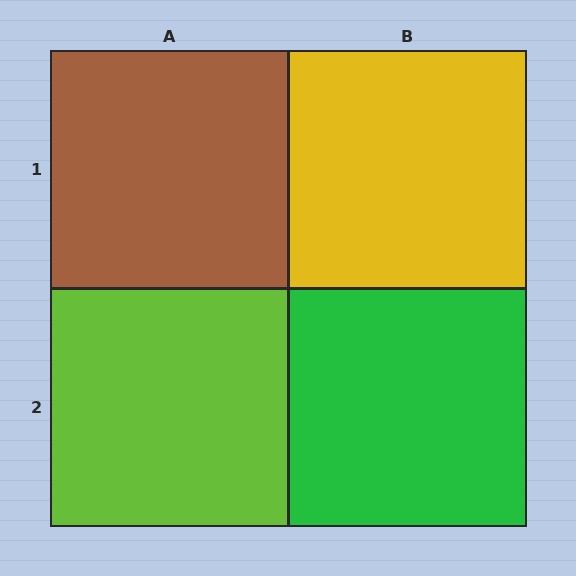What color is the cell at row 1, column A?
Brown.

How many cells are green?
1 cell is green.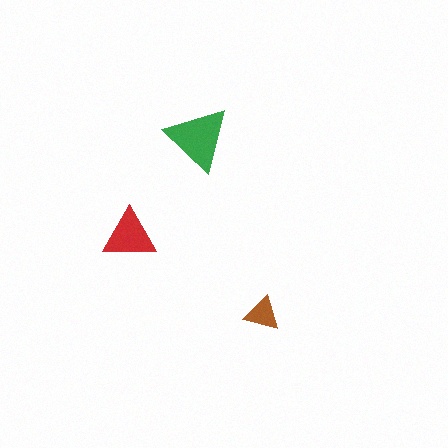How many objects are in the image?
There are 3 objects in the image.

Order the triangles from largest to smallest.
the green one, the red one, the brown one.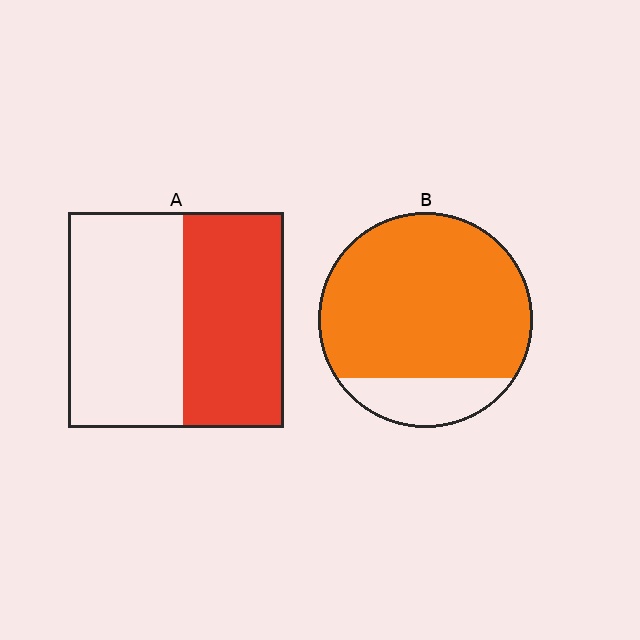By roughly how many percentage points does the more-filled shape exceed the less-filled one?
By roughly 35 percentage points (B over A).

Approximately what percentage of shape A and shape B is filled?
A is approximately 45% and B is approximately 80%.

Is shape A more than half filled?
Roughly half.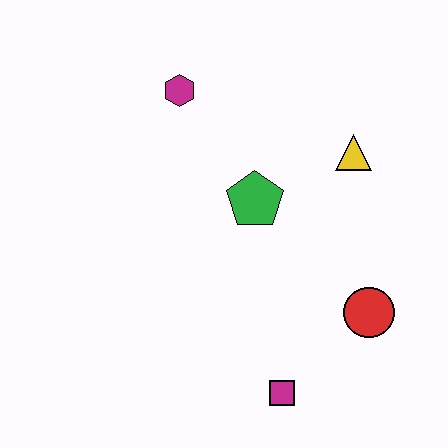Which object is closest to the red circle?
The magenta square is closest to the red circle.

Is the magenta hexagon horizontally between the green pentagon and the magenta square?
No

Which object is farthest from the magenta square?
The magenta hexagon is farthest from the magenta square.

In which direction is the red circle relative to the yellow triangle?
The red circle is below the yellow triangle.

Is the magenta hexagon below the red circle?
No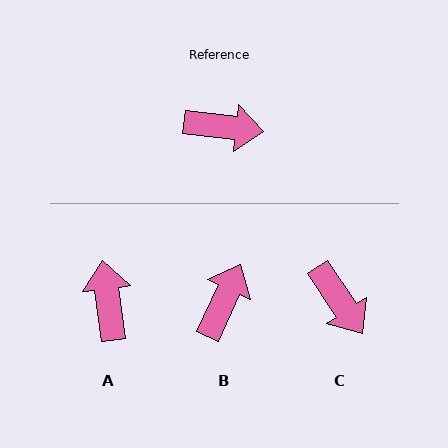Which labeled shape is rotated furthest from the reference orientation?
A, about 104 degrees away.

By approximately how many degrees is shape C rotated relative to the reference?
Approximately 50 degrees clockwise.